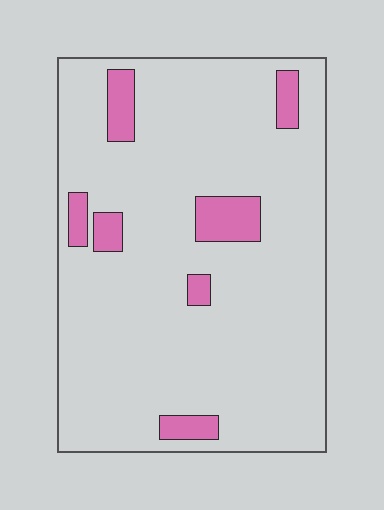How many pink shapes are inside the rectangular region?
7.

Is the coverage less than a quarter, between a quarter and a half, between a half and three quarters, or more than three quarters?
Less than a quarter.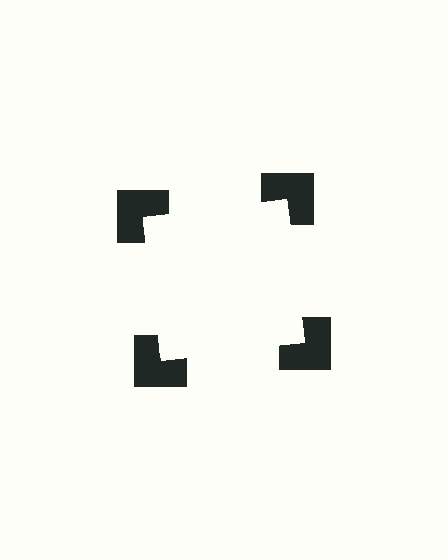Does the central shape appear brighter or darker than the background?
It typically appears slightly brighter than the background, even though no actual brightness change is drawn.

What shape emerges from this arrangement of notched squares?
An illusory square — its edges are inferred from the aligned wedge cuts in the notched squares, not physically drawn.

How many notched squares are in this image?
There are 4 — one at each vertex of the illusory square.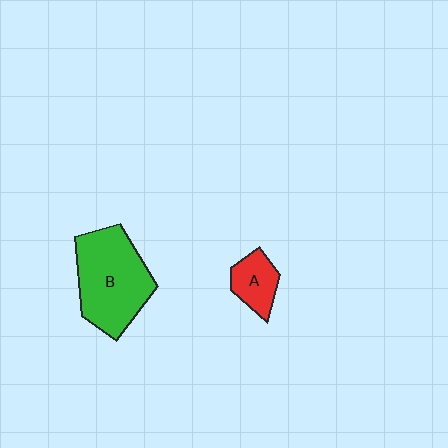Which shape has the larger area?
Shape B (green).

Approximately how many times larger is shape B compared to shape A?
Approximately 2.7 times.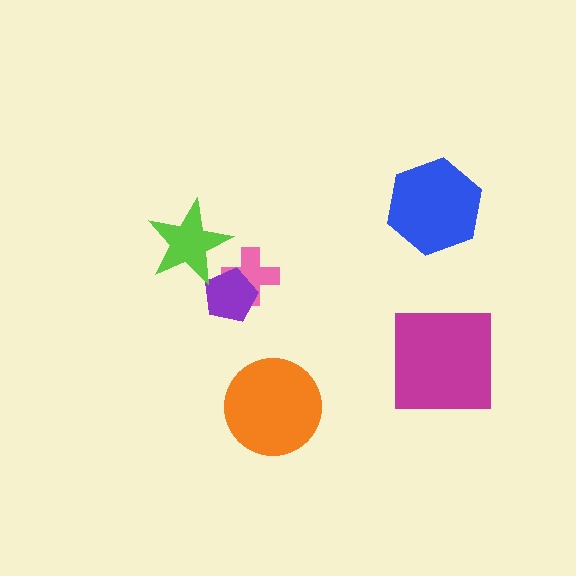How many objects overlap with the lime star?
0 objects overlap with the lime star.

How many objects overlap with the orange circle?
0 objects overlap with the orange circle.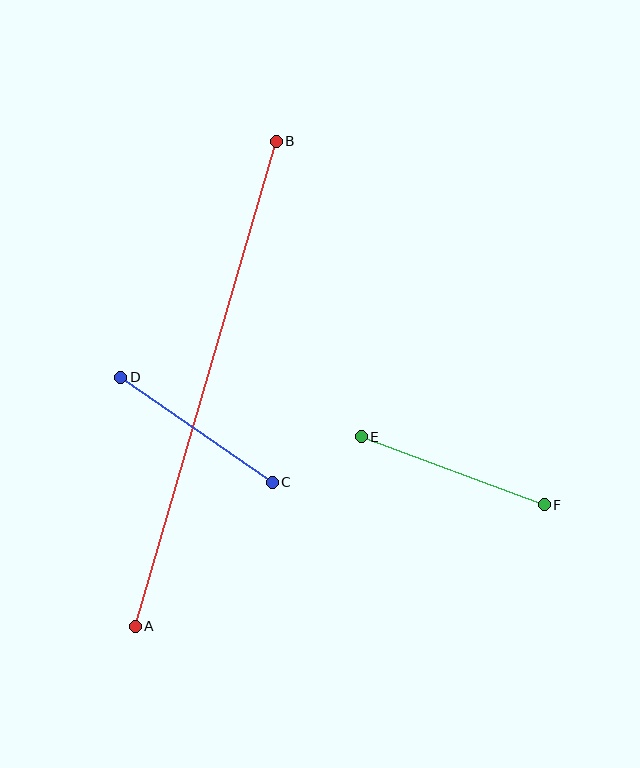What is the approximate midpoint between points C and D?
The midpoint is at approximately (197, 430) pixels.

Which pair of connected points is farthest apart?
Points A and B are farthest apart.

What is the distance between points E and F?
The distance is approximately 195 pixels.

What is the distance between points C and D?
The distance is approximately 185 pixels.